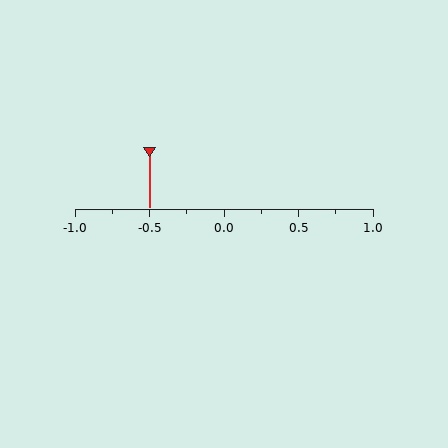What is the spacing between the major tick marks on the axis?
The major ticks are spaced 0.5 apart.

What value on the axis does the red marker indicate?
The marker indicates approximately -0.5.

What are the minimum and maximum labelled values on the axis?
The axis runs from -1.0 to 1.0.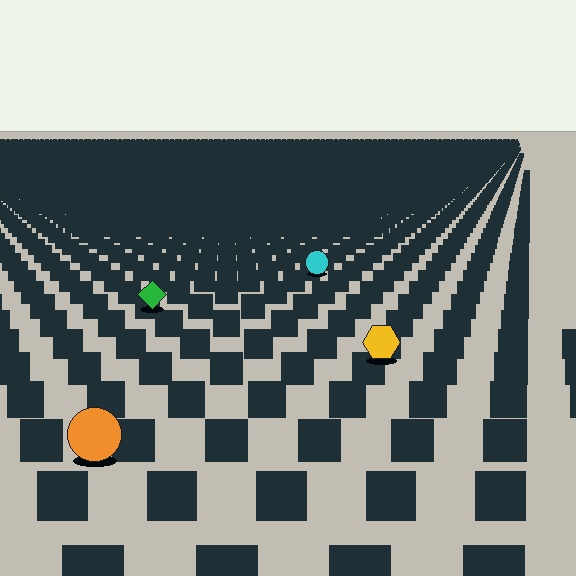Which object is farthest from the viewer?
The cyan circle is farthest from the viewer. It appears smaller and the ground texture around it is denser.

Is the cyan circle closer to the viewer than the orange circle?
No. The orange circle is closer — you can tell from the texture gradient: the ground texture is coarser near it.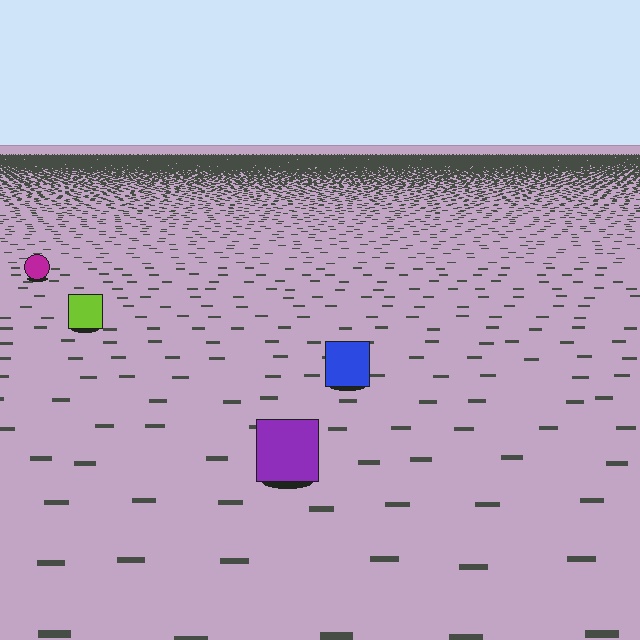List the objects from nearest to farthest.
From nearest to farthest: the purple square, the blue square, the lime square, the magenta circle.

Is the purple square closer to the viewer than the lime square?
Yes. The purple square is closer — you can tell from the texture gradient: the ground texture is coarser near it.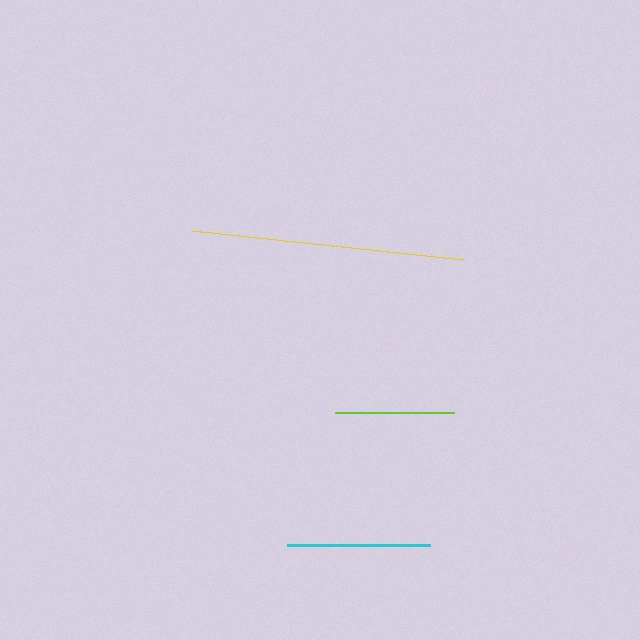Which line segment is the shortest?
The lime line is the shortest at approximately 120 pixels.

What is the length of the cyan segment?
The cyan segment is approximately 143 pixels long.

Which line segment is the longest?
The yellow line is the longest at approximately 272 pixels.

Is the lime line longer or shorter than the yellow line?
The yellow line is longer than the lime line.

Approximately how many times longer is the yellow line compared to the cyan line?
The yellow line is approximately 1.9 times the length of the cyan line.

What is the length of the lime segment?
The lime segment is approximately 120 pixels long.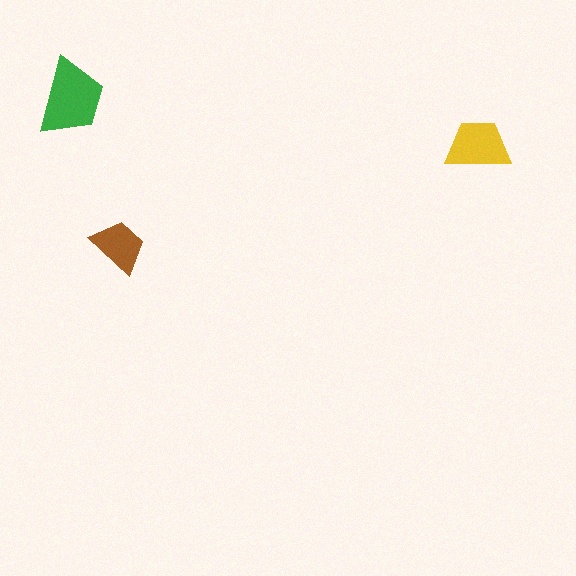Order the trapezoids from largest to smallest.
the green one, the yellow one, the brown one.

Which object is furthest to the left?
The green trapezoid is leftmost.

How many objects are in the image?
There are 3 objects in the image.